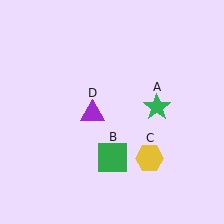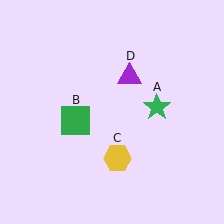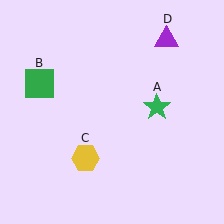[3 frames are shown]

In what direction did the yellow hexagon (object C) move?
The yellow hexagon (object C) moved left.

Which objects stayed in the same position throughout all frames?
Green star (object A) remained stationary.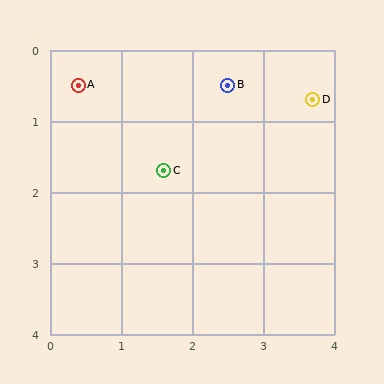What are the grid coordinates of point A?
Point A is at approximately (0.4, 0.5).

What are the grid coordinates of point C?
Point C is at approximately (1.6, 1.7).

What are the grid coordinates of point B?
Point B is at approximately (2.5, 0.5).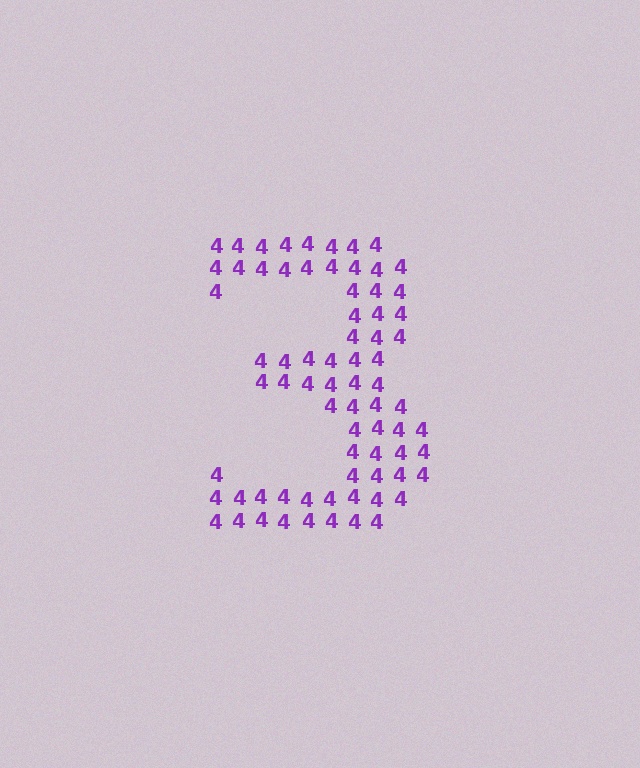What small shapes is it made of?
It is made of small digit 4's.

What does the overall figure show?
The overall figure shows the digit 3.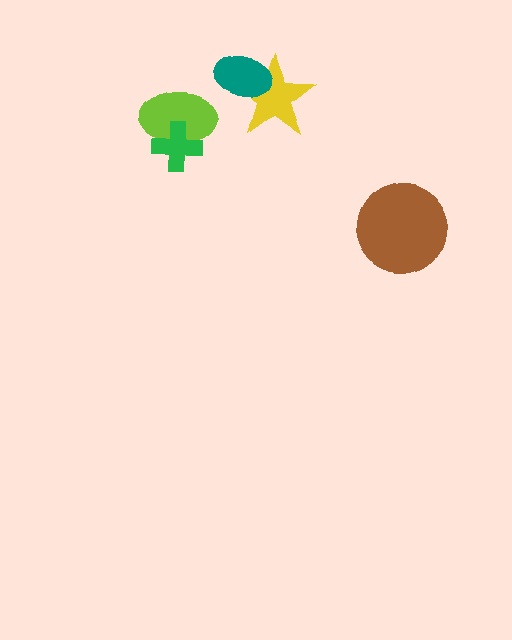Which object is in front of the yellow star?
The teal ellipse is in front of the yellow star.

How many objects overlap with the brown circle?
0 objects overlap with the brown circle.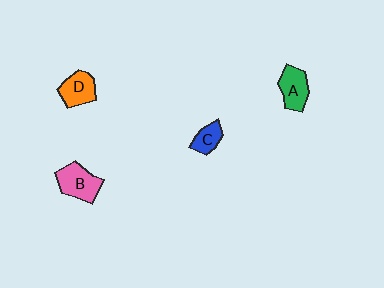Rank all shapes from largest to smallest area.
From largest to smallest: B (pink), A (green), D (orange), C (blue).